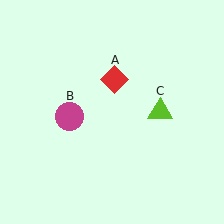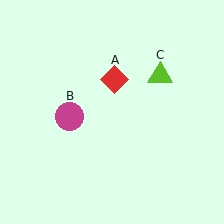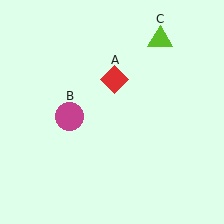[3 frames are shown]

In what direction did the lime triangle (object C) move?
The lime triangle (object C) moved up.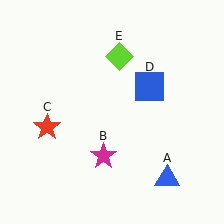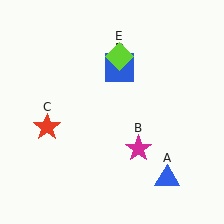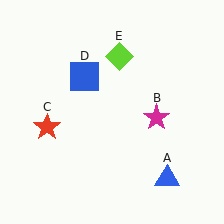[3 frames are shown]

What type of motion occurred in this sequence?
The magenta star (object B), blue square (object D) rotated counterclockwise around the center of the scene.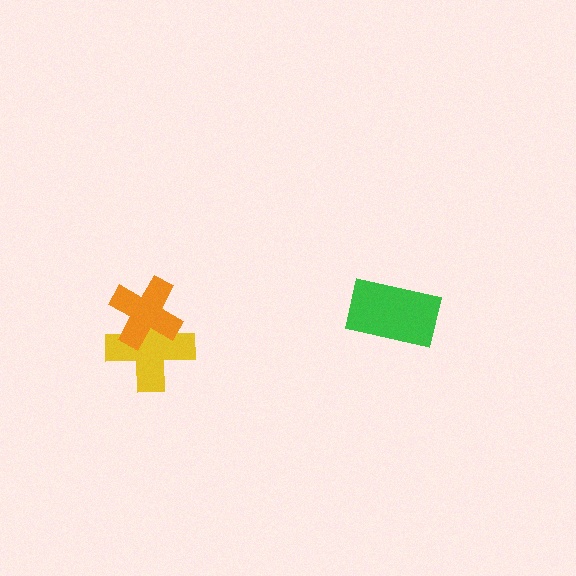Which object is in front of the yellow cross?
The orange cross is in front of the yellow cross.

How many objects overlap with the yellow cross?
1 object overlaps with the yellow cross.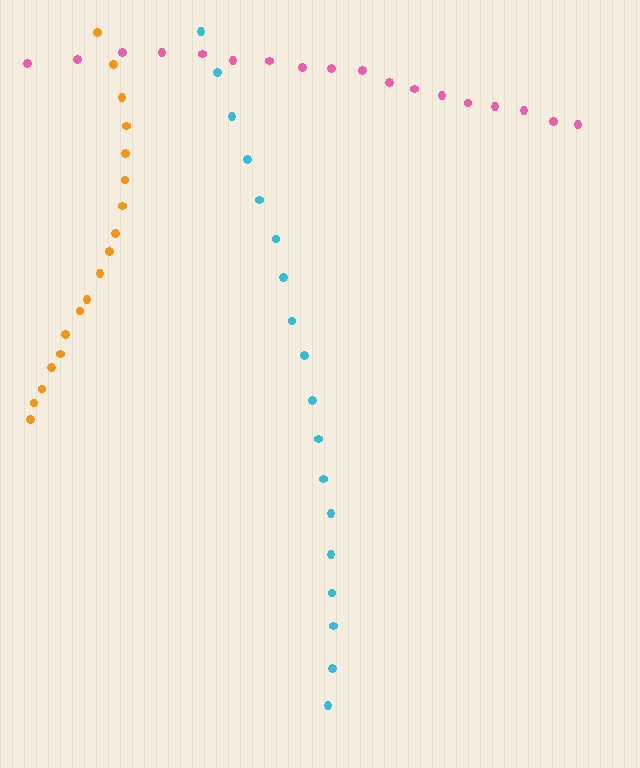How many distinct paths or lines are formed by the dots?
There are 3 distinct paths.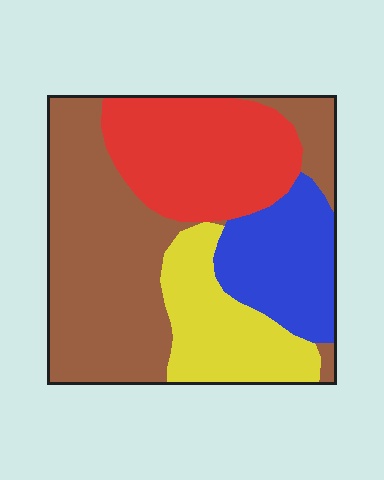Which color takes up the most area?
Brown, at roughly 40%.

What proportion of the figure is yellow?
Yellow takes up between a sixth and a third of the figure.